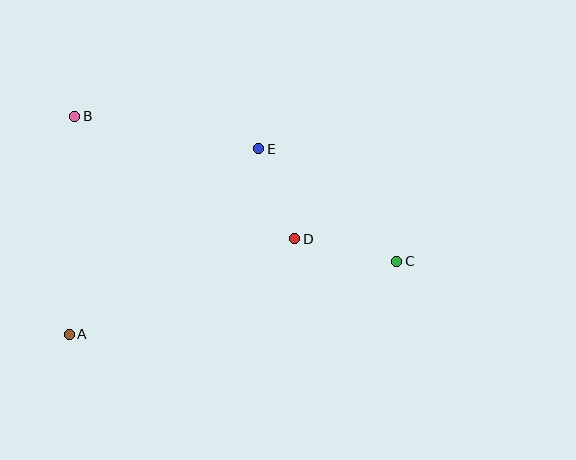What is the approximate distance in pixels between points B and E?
The distance between B and E is approximately 187 pixels.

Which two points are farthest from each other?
Points B and C are farthest from each other.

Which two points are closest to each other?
Points D and E are closest to each other.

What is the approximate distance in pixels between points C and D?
The distance between C and D is approximately 104 pixels.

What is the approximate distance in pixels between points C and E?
The distance between C and E is approximately 178 pixels.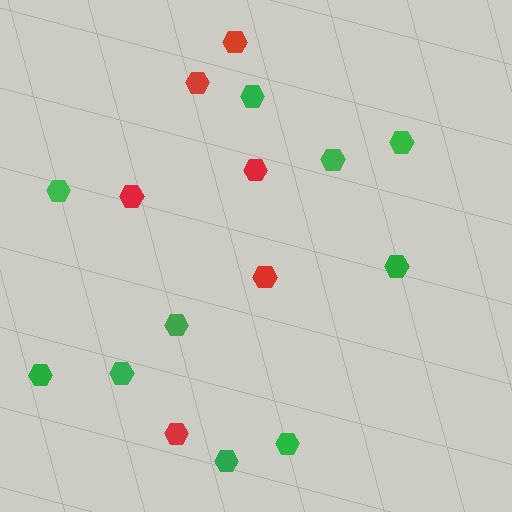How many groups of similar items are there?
There are 2 groups: one group of green hexagons (10) and one group of red hexagons (6).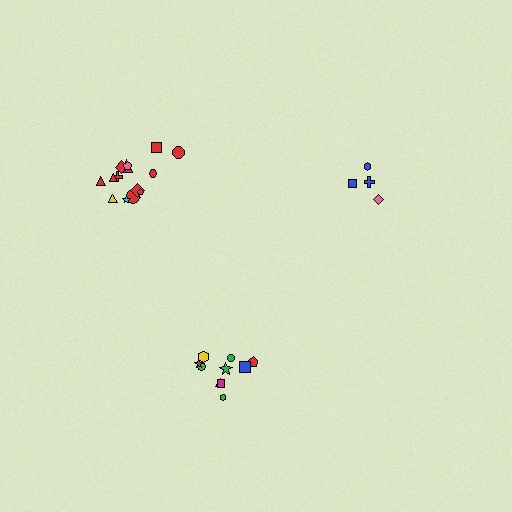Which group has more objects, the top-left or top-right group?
The top-left group.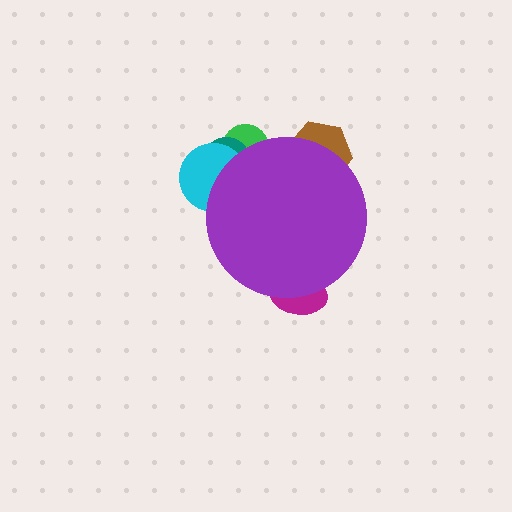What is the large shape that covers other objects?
A purple circle.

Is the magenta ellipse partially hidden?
Yes, the magenta ellipse is partially hidden behind the purple circle.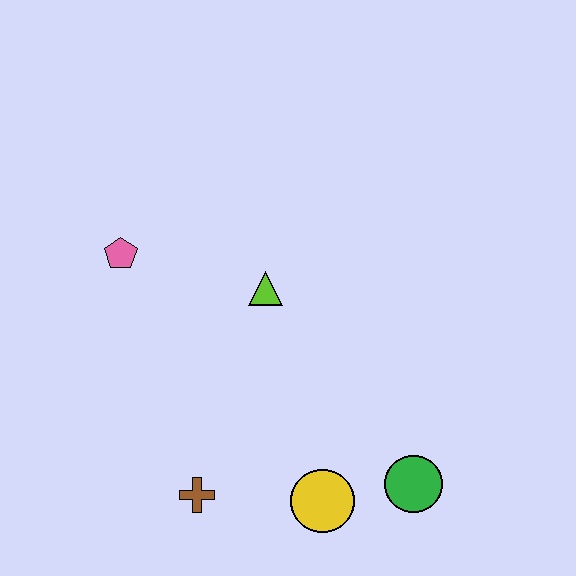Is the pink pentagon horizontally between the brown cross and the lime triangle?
No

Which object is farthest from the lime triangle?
The green circle is farthest from the lime triangle.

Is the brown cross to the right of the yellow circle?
No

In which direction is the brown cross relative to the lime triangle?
The brown cross is below the lime triangle.